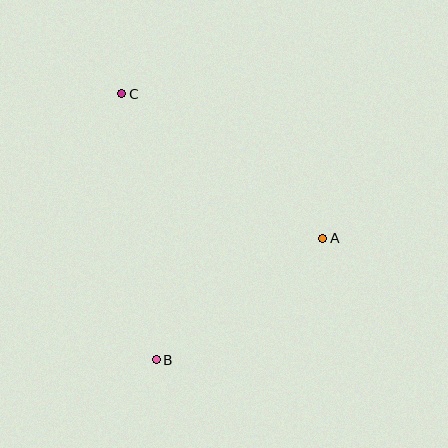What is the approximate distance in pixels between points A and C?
The distance between A and C is approximately 248 pixels.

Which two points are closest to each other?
Points A and B are closest to each other.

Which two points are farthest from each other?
Points B and C are farthest from each other.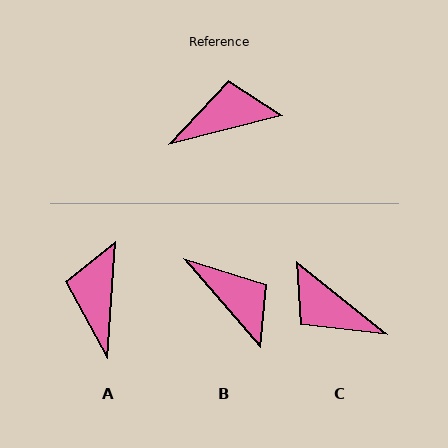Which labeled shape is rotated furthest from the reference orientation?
C, about 127 degrees away.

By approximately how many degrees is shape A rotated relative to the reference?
Approximately 72 degrees counter-clockwise.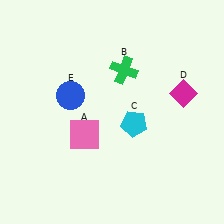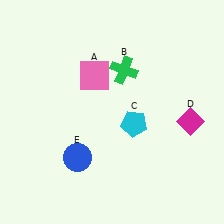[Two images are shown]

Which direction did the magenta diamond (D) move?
The magenta diamond (D) moved down.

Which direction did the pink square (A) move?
The pink square (A) moved up.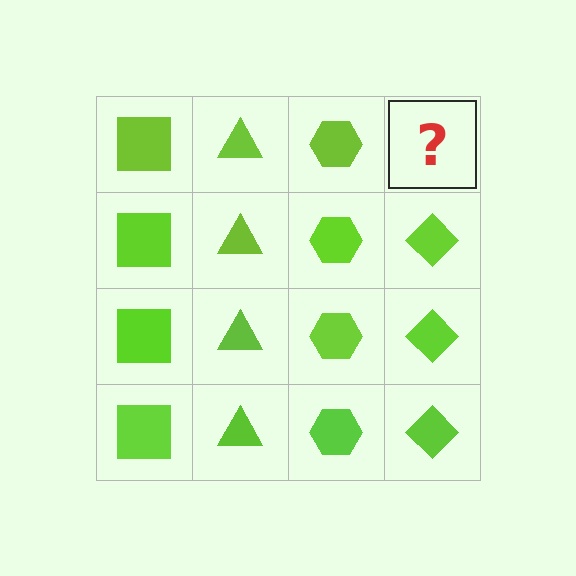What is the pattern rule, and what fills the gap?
The rule is that each column has a consistent shape. The gap should be filled with a lime diamond.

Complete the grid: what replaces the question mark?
The question mark should be replaced with a lime diamond.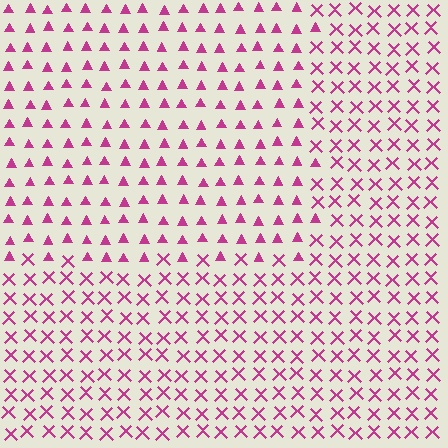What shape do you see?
I see a rectangle.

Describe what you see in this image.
The image is filled with small magenta elements arranged in a uniform grid. A rectangle-shaped region contains triangles, while the surrounding area contains X marks. The boundary is defined purely by the change in element shape.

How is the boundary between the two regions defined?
The boundary is defined by a change in element shape: triangles inside vs. X marks outside. All elements share the same color and spacing.